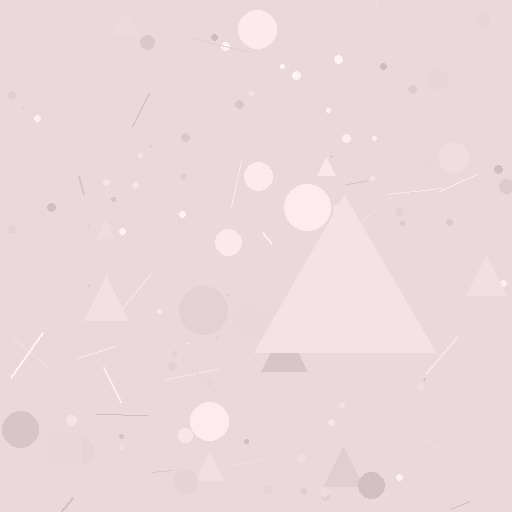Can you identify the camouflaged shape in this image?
The camouflaged shape is a triangle.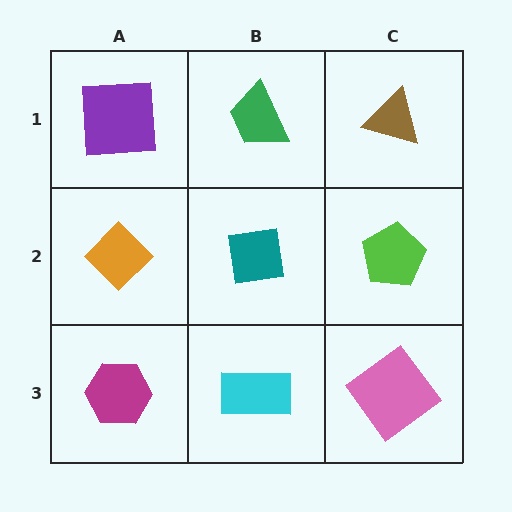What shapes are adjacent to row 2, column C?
A brown triangle (row 1, column C), a pink diamond (row 3, column C), a teal square (row 2, column B).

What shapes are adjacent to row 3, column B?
A teal square (row 2, column B), a magenta hexagon (row 3, column A), a pink diamond (row 3, column C).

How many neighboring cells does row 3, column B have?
3.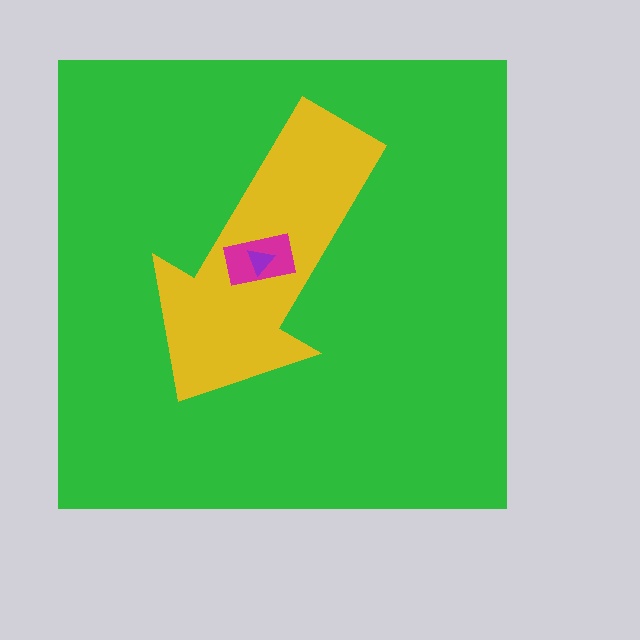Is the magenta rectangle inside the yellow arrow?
Yes.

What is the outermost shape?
The green square.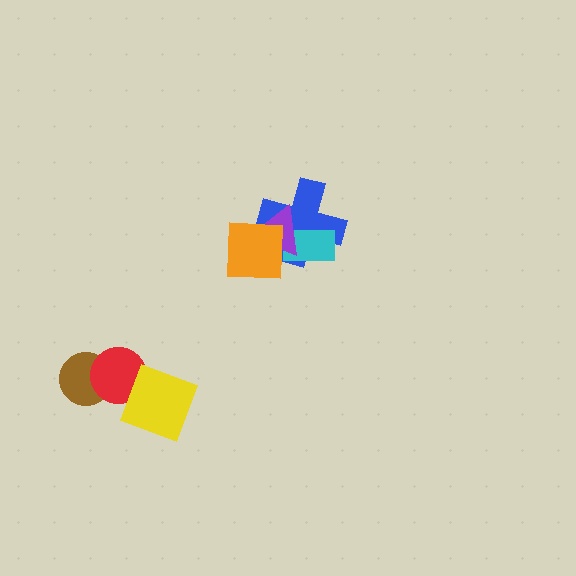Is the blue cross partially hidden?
Yes, it is partially covered by another shape.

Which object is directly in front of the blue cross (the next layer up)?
The cyan rectangle is directly in front of the blue cross.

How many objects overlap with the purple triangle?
3 objects overlap with the purple triangle.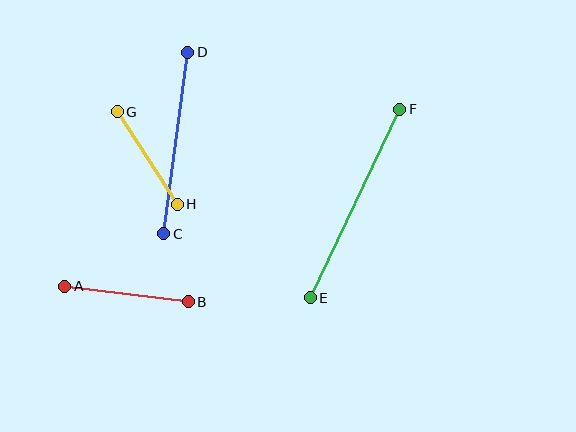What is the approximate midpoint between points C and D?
The midpoint is at approximately (176, 143) pixels.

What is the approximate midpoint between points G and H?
The midpoint is at approximately (147, 158) pixels.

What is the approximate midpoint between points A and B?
The midpoint is at approximately (127, 294) pixels.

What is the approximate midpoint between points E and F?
The midpoint is at approximately (355, 203) pixels.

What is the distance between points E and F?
The distance is approximately 209 pixels.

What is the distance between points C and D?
The distance is approximately 183 pixels.